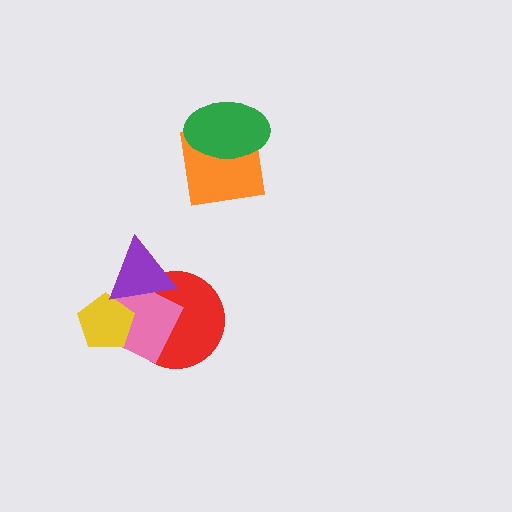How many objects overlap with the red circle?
2 objects overlap with the red circle.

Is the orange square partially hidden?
Yes, it is partially covered by another shape.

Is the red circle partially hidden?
Yes, it is partially covered by another shape.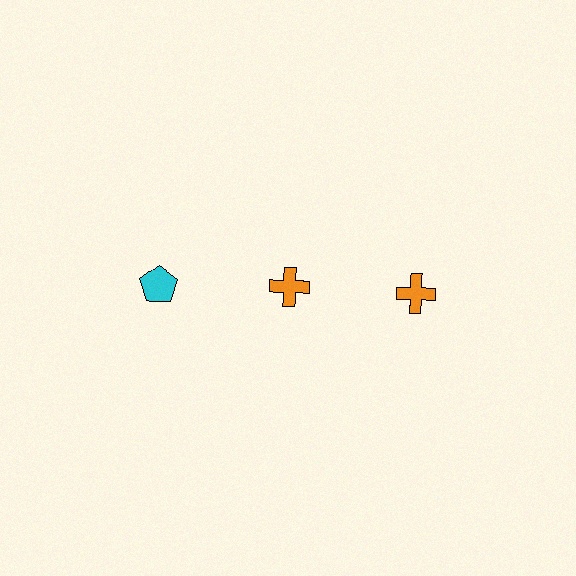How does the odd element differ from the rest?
It differs in both color (cyan instead of orange) and shape (pentagon instead of cross).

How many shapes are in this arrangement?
There are 3 shapes arranged in a grid pattern.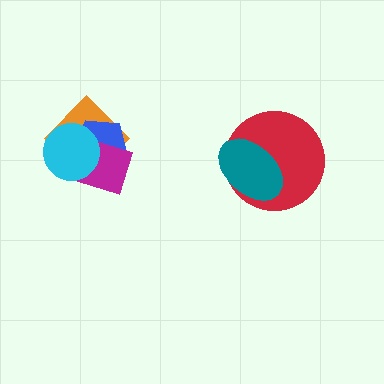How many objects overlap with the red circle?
1 object overlaps with the red circle.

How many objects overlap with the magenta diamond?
3 objects overlap with the magenta diamond.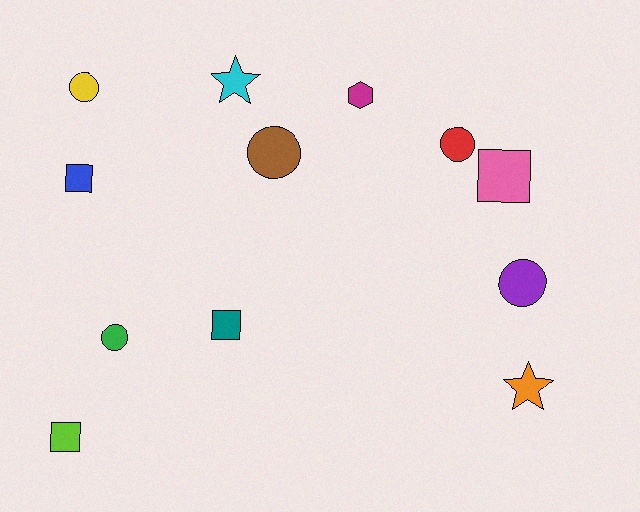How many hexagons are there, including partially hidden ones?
There is 1 hexagon.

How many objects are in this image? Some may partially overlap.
There are 12 objects.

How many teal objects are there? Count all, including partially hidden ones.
There is 1 teal object.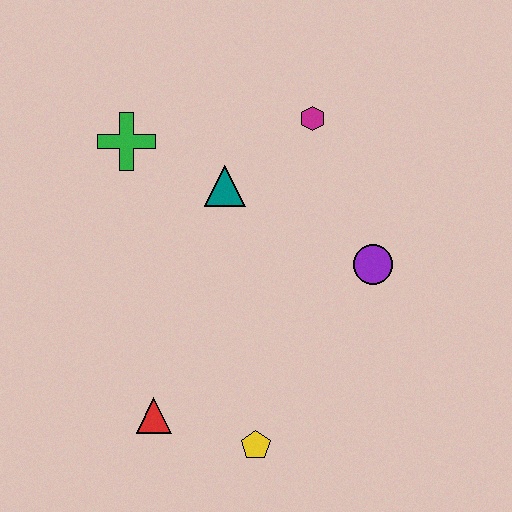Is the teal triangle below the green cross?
Yes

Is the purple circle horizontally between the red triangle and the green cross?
No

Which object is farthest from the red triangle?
The magenta hexagon is farthest from the red triangle.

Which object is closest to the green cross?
The teal triangle is closest to the green cross.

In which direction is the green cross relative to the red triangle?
The green cross is above the red triangle.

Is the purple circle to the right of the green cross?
Yes